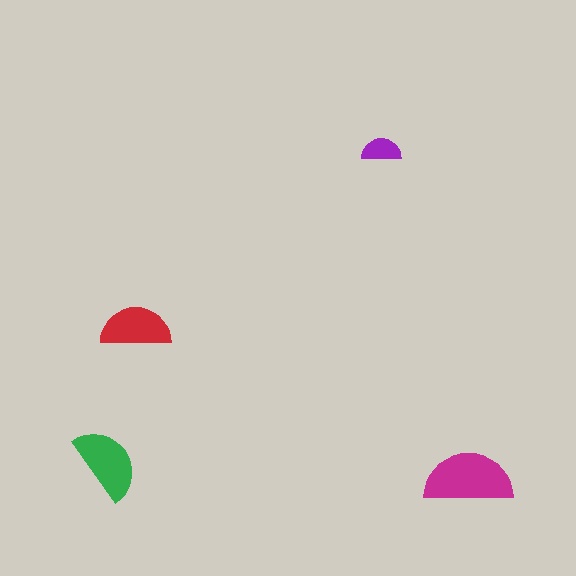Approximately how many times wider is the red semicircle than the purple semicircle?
About 2 times wider.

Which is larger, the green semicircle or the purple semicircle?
The green one.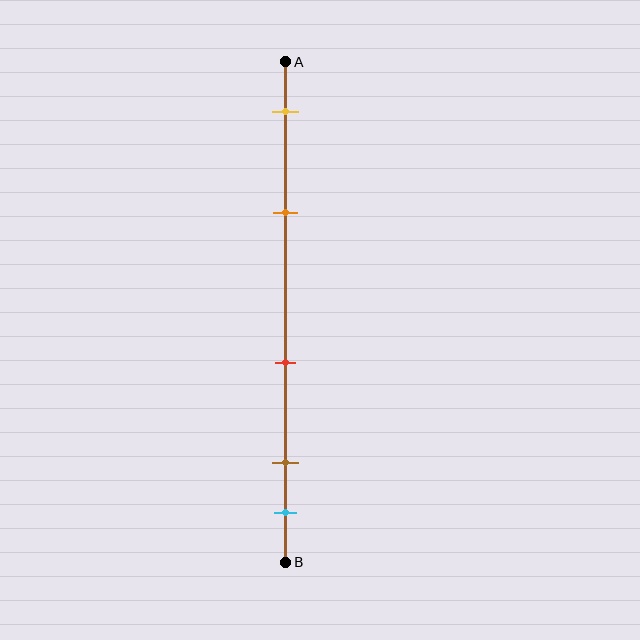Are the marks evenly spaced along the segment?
No, the marks are not evenly spaced.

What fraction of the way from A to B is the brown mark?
The brown mark is approximately 80% (0.8) of the way from A to B.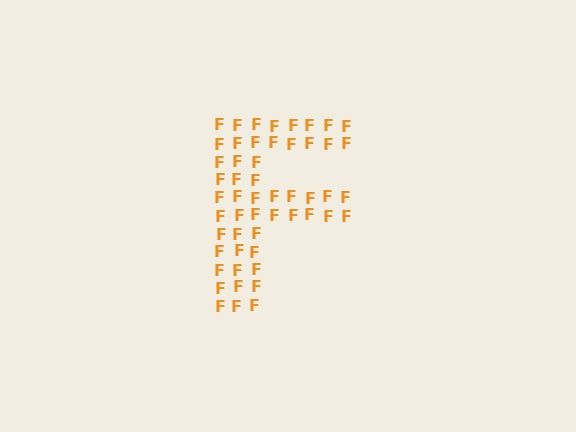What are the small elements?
The small elements are letter F's.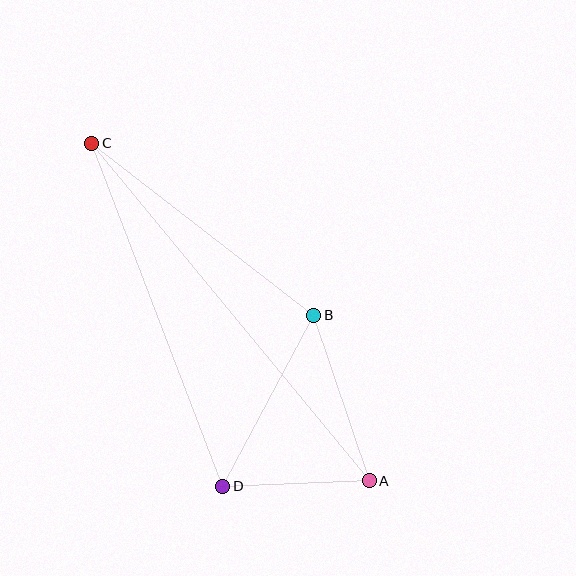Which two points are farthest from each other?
Points A and C are farthest from each other.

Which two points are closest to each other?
Points A and D are closest to each other.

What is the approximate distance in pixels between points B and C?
The distance between B and C is approximately 281 pixels.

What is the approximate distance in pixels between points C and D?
The distance between C and D is approximately 368 pixels.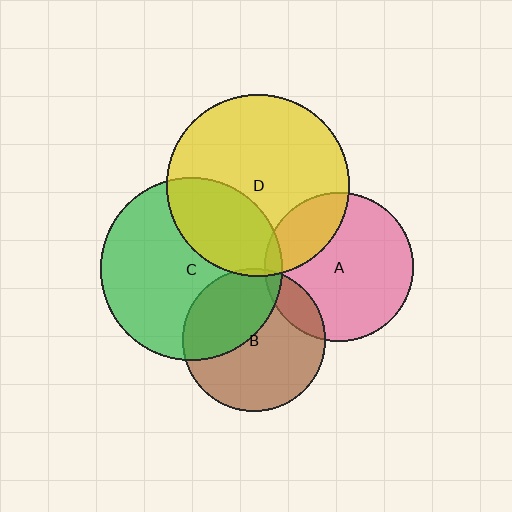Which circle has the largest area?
Circle D (yellow).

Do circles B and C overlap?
Yes.